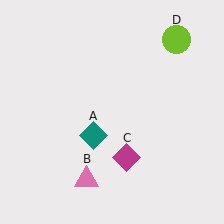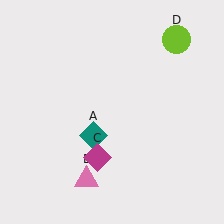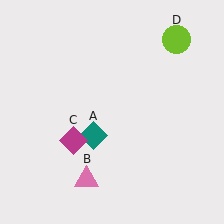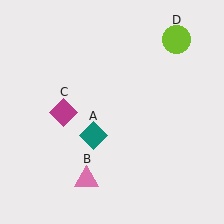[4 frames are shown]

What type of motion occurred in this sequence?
The magenta diamond (object C) rotated clockwise around the center of the scene.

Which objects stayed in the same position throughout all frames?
Teal diamond (object A) and pink triangle (object B) and lime circle (object D) remained stationary.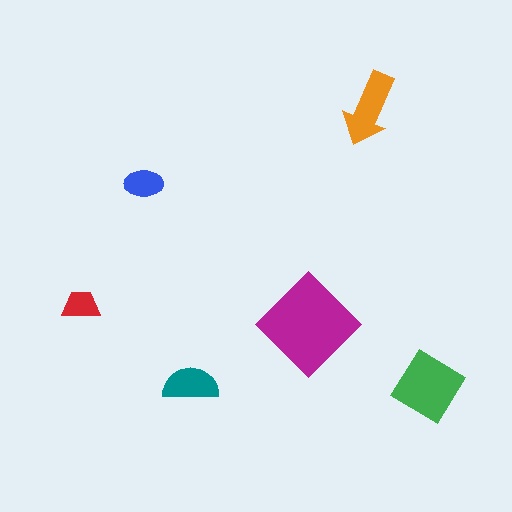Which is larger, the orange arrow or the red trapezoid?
The orange arrow.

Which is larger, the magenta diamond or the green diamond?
The magenta diamond.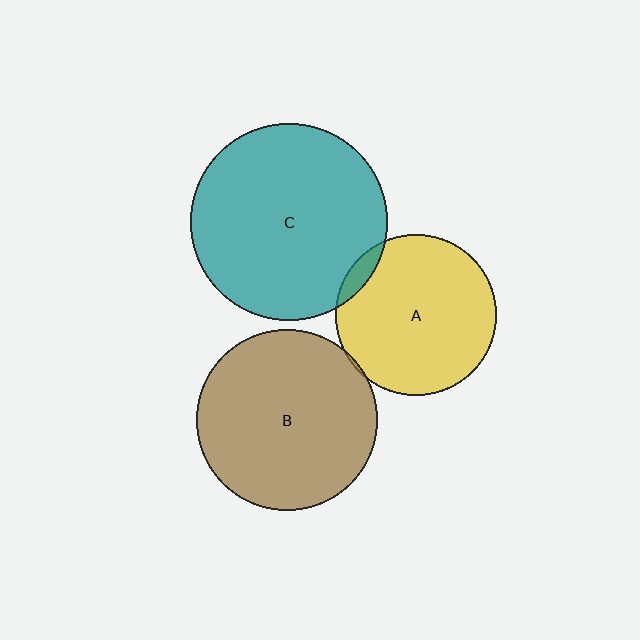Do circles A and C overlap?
Yes.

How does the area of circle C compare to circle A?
Approximately 1.5 times.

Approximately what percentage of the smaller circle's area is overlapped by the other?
Approximately 5%.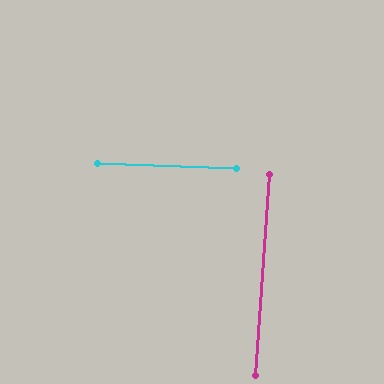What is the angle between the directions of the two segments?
Approximately 88 degrees.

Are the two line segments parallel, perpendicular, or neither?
Perpendicular — they meet at approximately 88°.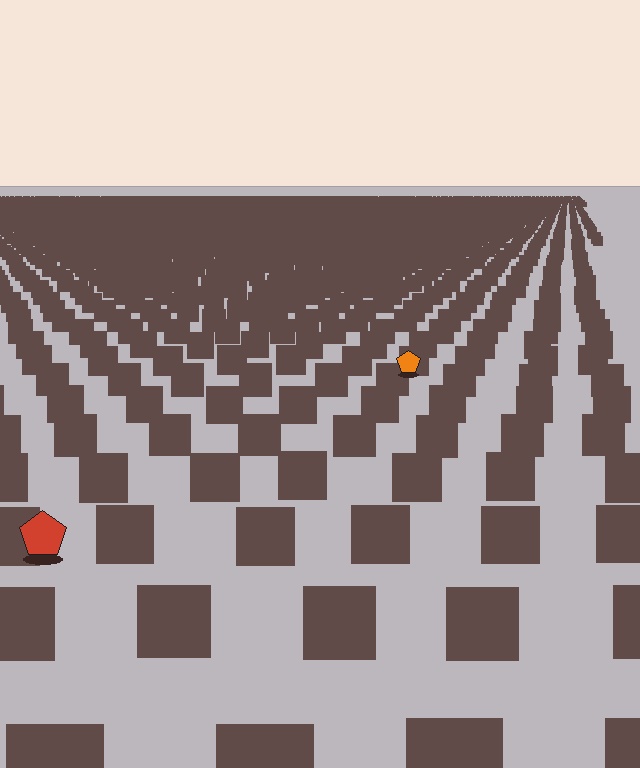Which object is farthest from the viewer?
The orange pentagon is farthest from the viewer. It appears smaller and the ground texture around it is denser.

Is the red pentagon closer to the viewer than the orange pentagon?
Yes. The red pentagon is closer — you can tell from the texture gradient: the ground texture is coarser near it.